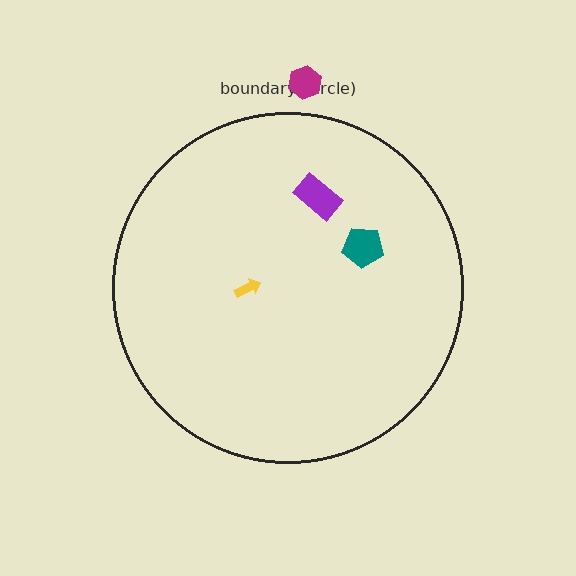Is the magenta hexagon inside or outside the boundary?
Outside.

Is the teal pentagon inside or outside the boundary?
Inside.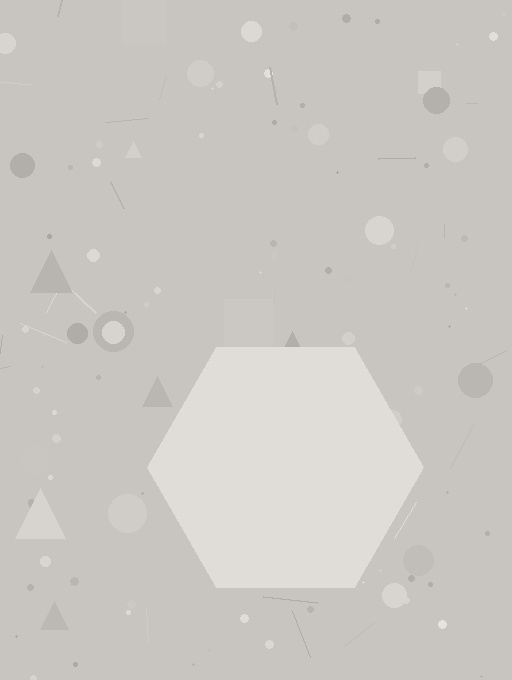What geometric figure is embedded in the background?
A hexagon is embedded in the background.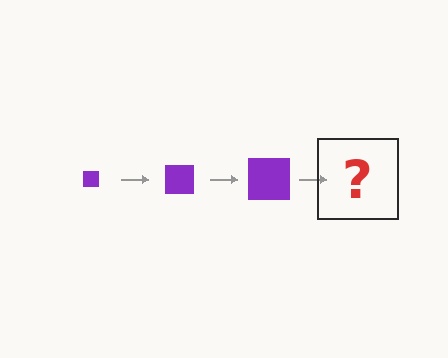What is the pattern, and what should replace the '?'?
The pattern is that the square gets progressively larger each step. The '?' should be a purple square, larger than the previous one.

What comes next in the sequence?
The next element should be a purple square, larger than the previous one.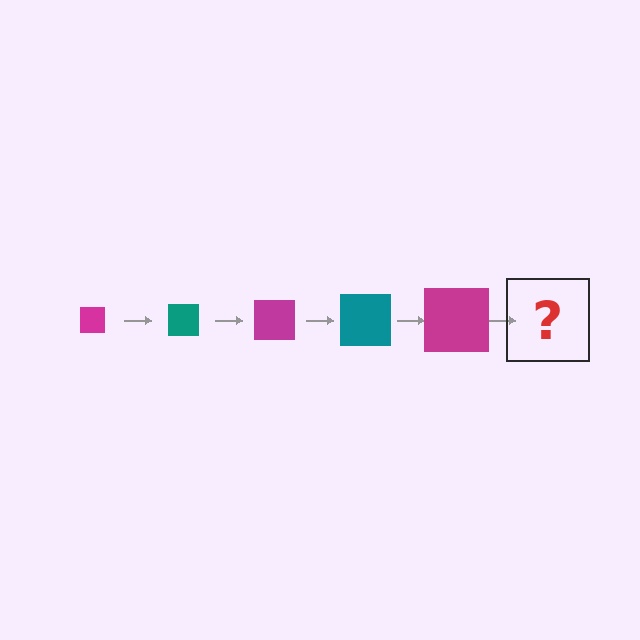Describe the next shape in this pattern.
It should be a teal square, larger than the previous one.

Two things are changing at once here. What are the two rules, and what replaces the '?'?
The two rules are that the square grows larger each step and the color cycles through magenta and teal. The '?' should be a teal square, larger than the previous one.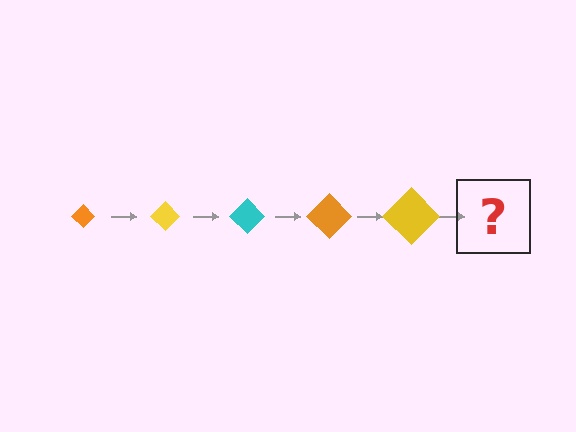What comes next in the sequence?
The next element should be a cyan diamond, larger than the previous one.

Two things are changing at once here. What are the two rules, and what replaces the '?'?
The two rules are that the diamond grows larger each step and the color cycles through orange, yellow, and cyan. The '?' should be a cyan diamond, larger than the previous one.